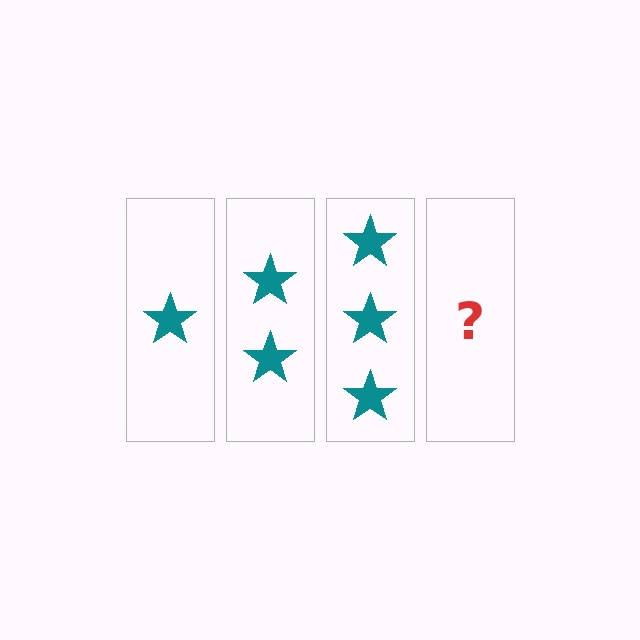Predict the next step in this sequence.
The next step is 4 stars.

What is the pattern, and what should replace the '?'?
The pattern is that each step adds one more star. The '?' should be 4 stars.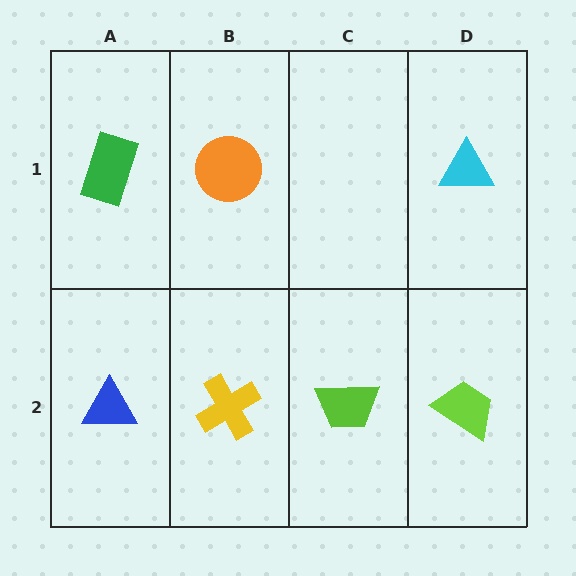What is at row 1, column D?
A cyan triangle.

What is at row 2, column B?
A yellow cross.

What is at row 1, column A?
A green rectangle.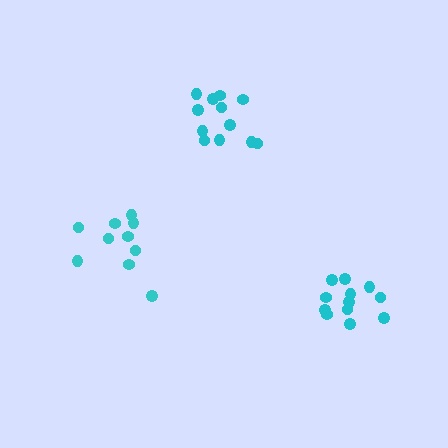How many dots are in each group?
Group 1: 12 dots, Group 2: 12 dots, Group 3: 10 dots (34 total).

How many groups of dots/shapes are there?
There are 3 groups.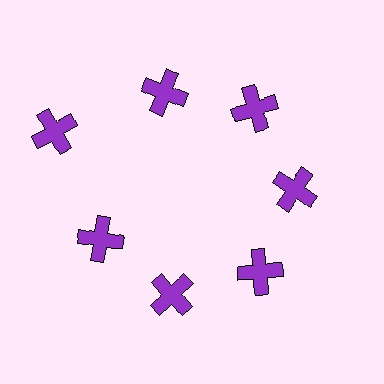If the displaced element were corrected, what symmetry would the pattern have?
It would have 7-fold rotational symmetry — the pattern would map onto itself every 51 degrees.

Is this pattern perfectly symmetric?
No. The 7 purple crosses are arranged in a ring, but one element near the 10 o'clock position is pushed outward from the center, breaking the 7-fold rotational symmetry.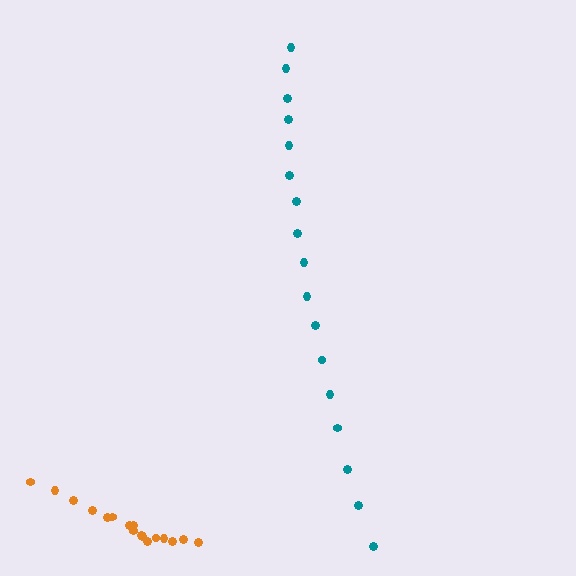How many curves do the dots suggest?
There are 2 distinct paths.